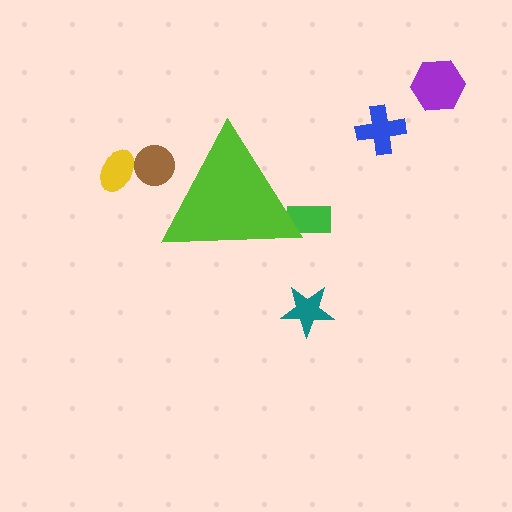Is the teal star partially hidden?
No, the teal star is fully visible.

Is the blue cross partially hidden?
No, the blue cross is fully visible.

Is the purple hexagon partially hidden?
No, the purple hexagon is fully visible.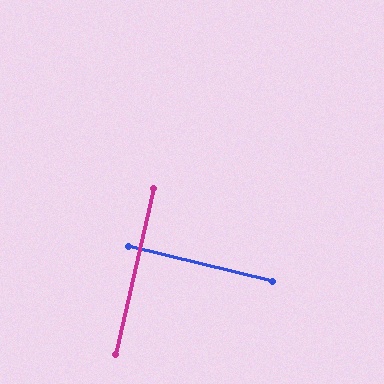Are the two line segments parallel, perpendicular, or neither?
Perpendicular — they meet at approximately 89°.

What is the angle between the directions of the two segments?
Approximately 89 degrees.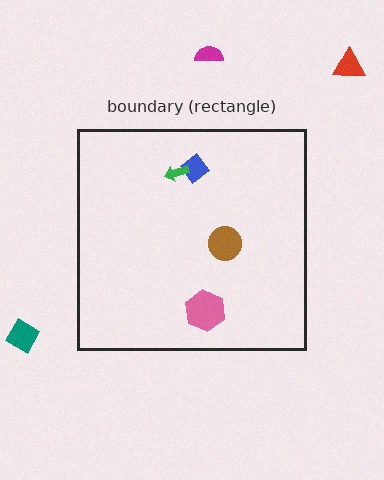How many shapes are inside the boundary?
4 inside, 3 outside.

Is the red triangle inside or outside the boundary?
Outside.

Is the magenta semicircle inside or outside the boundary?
Outside.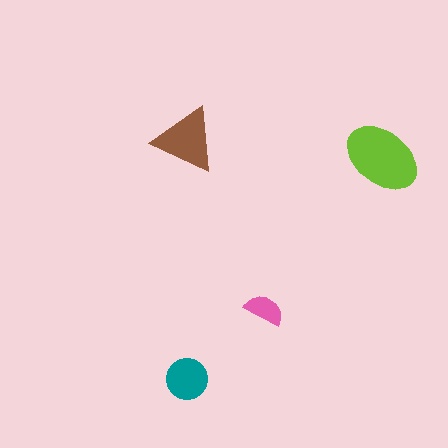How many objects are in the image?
There are 4 objects in the image.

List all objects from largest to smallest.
The lime ellipse, the brown triangle, the teal circle, the pink semicircle.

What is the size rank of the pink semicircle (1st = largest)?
4th.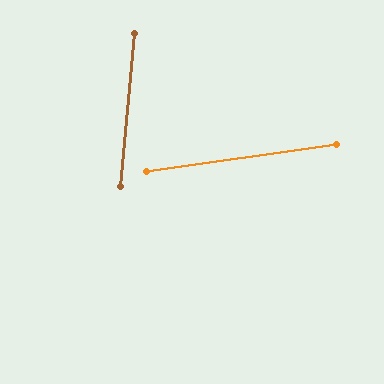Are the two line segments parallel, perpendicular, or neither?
Neither parallel nor perpendicular — they differ by about 77°.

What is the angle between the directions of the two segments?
Approximately 77 degrees.